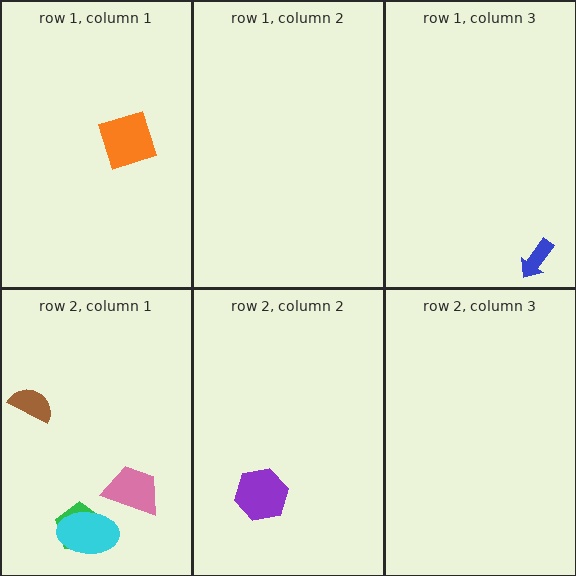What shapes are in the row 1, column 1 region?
The orange diamond.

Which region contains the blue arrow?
The row 1, column 3 region.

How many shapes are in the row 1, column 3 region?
1.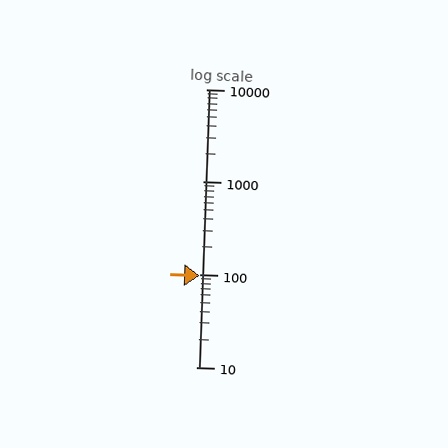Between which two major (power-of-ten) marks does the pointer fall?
The pointer is between 10 and 100.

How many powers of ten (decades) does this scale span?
The scale spans 3 decades, from 10 to 10000.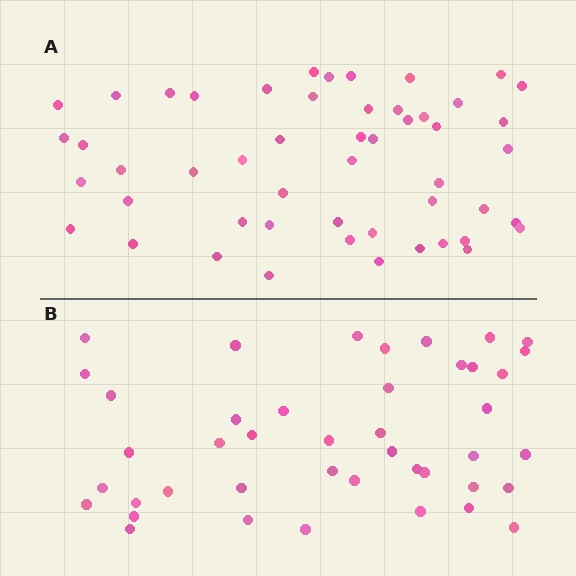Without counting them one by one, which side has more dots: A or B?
Region A (the top region) has more dots.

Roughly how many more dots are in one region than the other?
Region A has roughly 8 or so more dots than region B.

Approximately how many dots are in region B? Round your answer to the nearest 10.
About 40 dots. (The exact count is 43, which rounds to 40.)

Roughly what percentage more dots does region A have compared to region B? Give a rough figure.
About 20% more.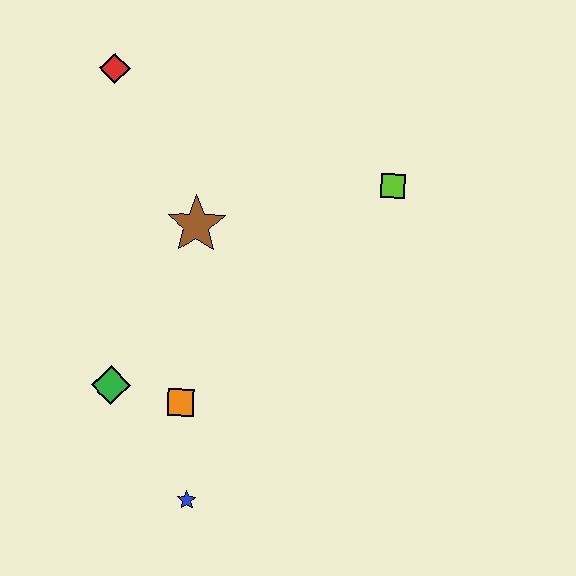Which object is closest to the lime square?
The brown star is closest to the lime square.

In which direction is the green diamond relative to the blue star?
The green diamond is above the blue star.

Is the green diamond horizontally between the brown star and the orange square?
No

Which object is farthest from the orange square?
The red diamond is farthest from the orange square.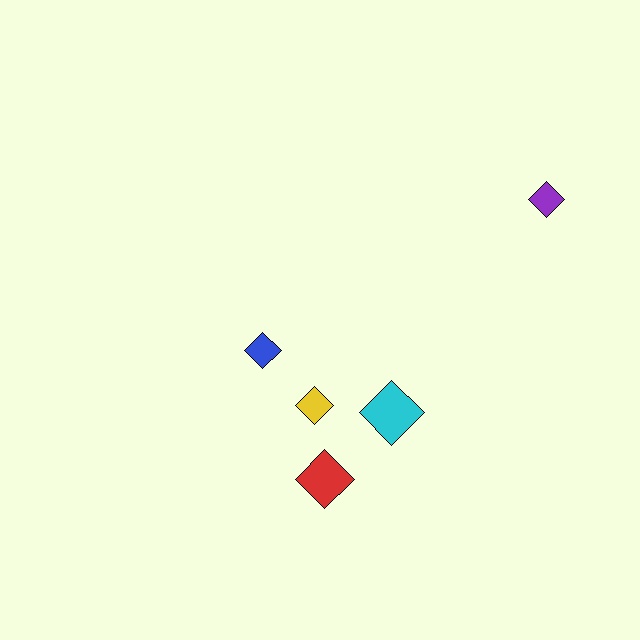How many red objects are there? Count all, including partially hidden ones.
There is 1 red object.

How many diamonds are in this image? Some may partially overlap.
There are 5 diamonds.